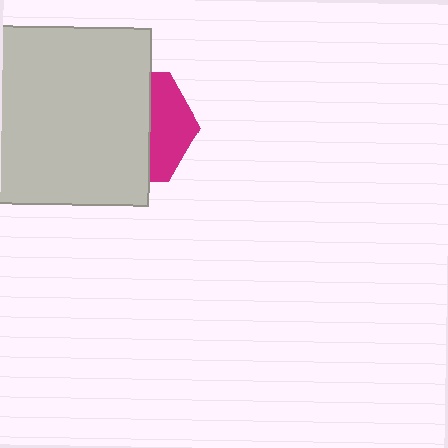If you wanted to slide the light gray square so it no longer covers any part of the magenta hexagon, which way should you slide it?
Slide it left — that is the most direct way to separate the two shapes.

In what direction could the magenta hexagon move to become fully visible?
The magenta hexagon could move right. That would shift it out from behind the light gray square entirely.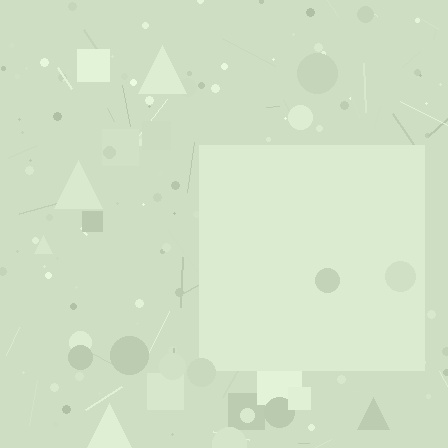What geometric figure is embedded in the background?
A square is embedded in the background.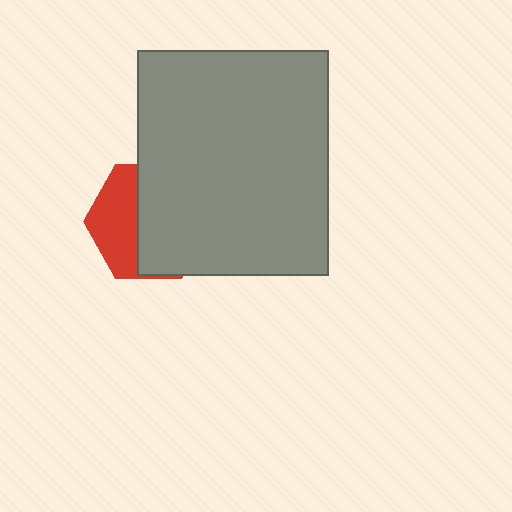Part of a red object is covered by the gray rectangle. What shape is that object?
It is a hexagon.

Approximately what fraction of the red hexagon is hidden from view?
Roughly 60% of the red hexagon is hidden behind the gray rectangle.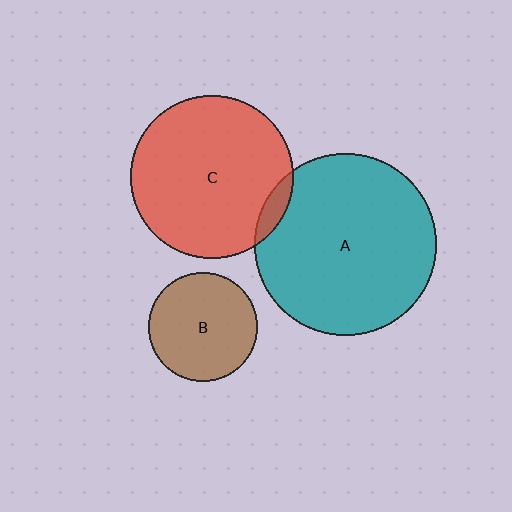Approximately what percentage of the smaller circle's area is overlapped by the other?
Approximately 5%.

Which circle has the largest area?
Circle A (teal).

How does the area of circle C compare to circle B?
Approximately 2.3 times.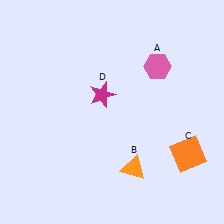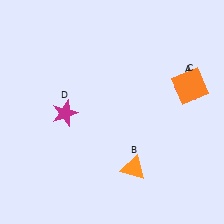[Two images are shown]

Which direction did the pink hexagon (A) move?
The pink hexagon (A) moved right.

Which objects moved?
The objects that moved are: the pink hexagon (A), the orange square (C), the magenta star (D).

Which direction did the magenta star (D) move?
The magenta star (D) moved left.